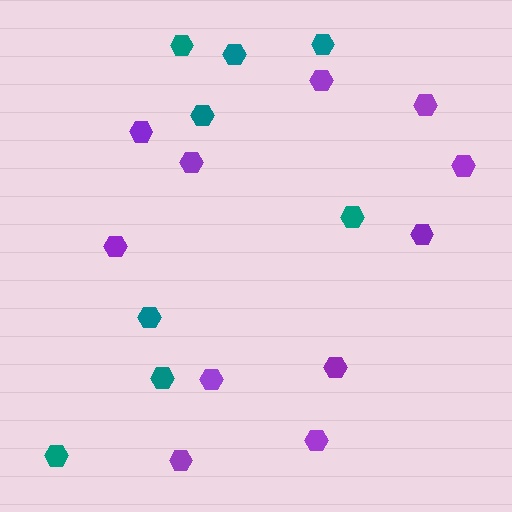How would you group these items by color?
There are 2 groups: one group of purple hexagons (11) and one group of teal hexagons (8).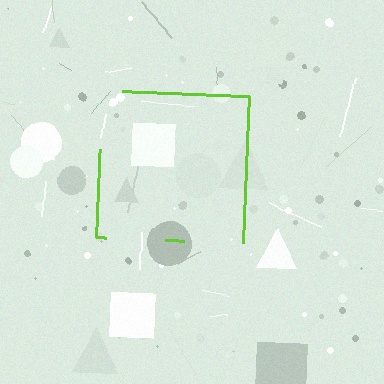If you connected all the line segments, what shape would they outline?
They would outline a square.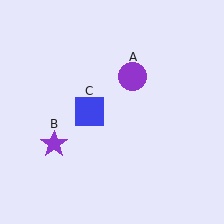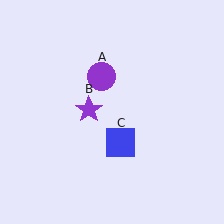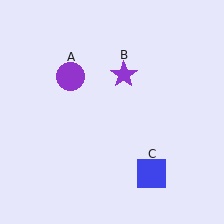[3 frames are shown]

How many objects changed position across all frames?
3 objects changed position: purple circle (object A), purple star (object B), blue square (object C).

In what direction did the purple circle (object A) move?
The purple circle (object A) moved left.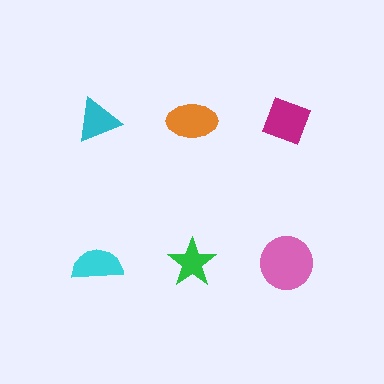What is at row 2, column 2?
A green star.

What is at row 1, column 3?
A magenta diamond.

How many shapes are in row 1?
3 shapes.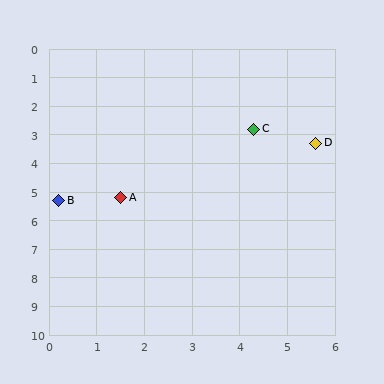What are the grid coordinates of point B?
Point B is at approximately (0.2, 5.3).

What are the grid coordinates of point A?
Point A is at approximately (1.5, 5.2).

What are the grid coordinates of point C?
Point C is at approximately (4.3, 2.8).